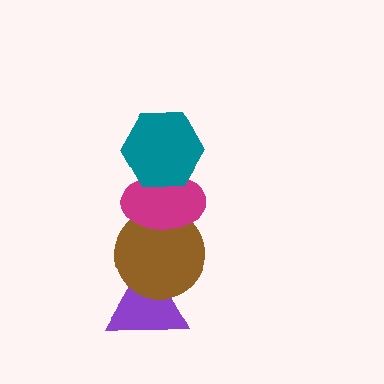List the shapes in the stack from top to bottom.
From top to bottom: the teal hexagon, the magenta ellipse, the brown circle, the purple triangle.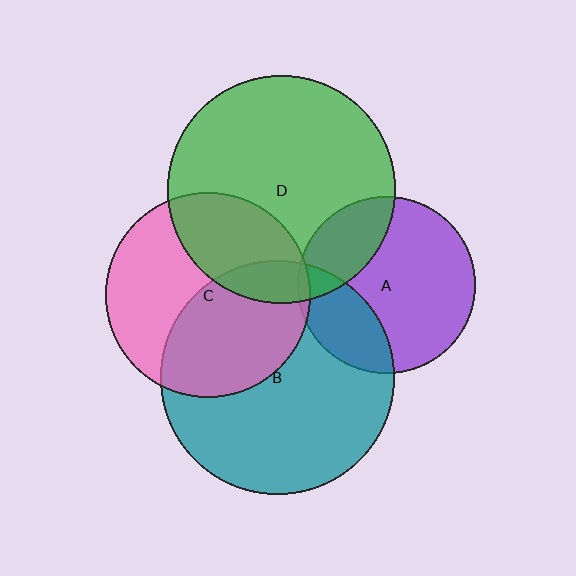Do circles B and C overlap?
Yes.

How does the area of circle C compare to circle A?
Approximately 1.3 times.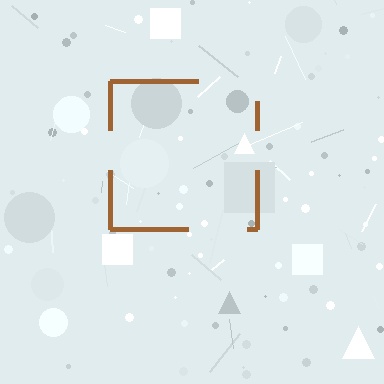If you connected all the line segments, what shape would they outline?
They would outline a square.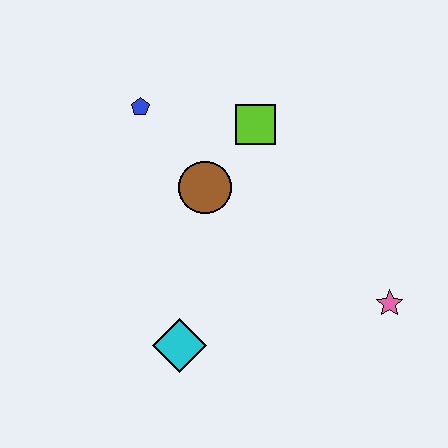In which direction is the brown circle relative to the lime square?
The brown circle is below the lime square.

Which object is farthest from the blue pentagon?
The pink star is farthest from the blue pentagon.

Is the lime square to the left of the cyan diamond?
No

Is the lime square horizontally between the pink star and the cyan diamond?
Yes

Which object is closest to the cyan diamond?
The brown circle is closest to the cyan diamond.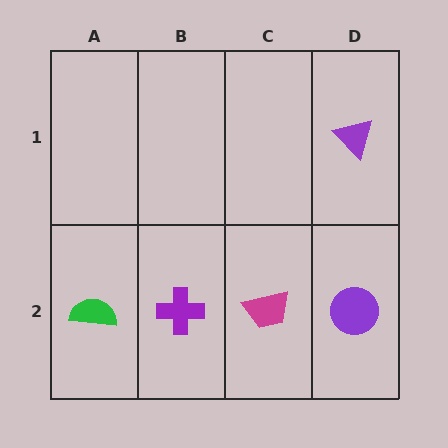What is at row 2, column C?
A magenta trapezoid.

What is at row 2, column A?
A green semicircle.